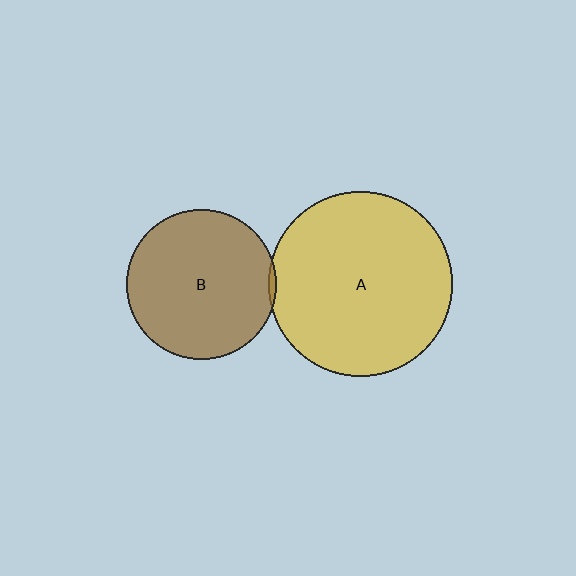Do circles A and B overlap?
Yes.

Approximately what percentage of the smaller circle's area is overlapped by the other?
Approximately 5%.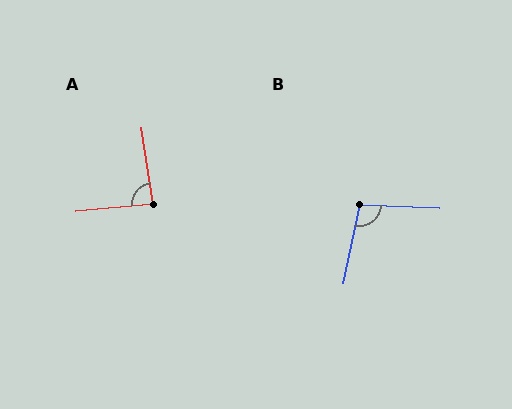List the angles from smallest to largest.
A (87°), B (99°).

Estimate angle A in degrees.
Approximately 87 degrees.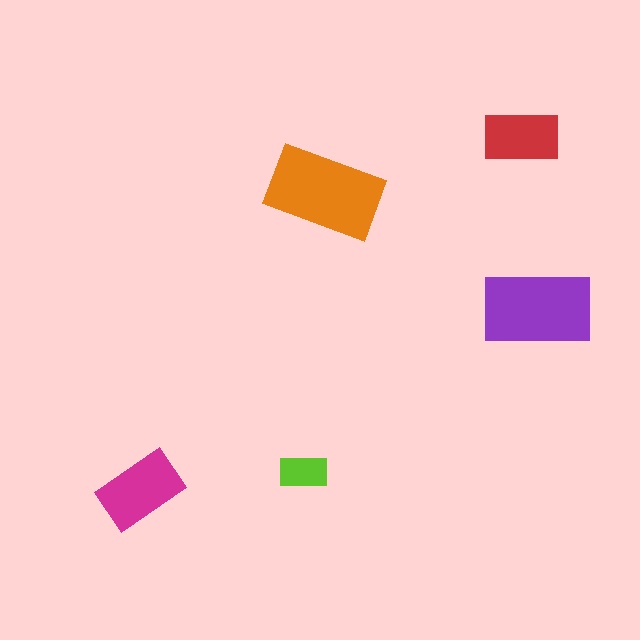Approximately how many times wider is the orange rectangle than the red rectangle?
About 1.5 times wider.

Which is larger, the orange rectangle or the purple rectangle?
The orange one.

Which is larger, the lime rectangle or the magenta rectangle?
The magenta one.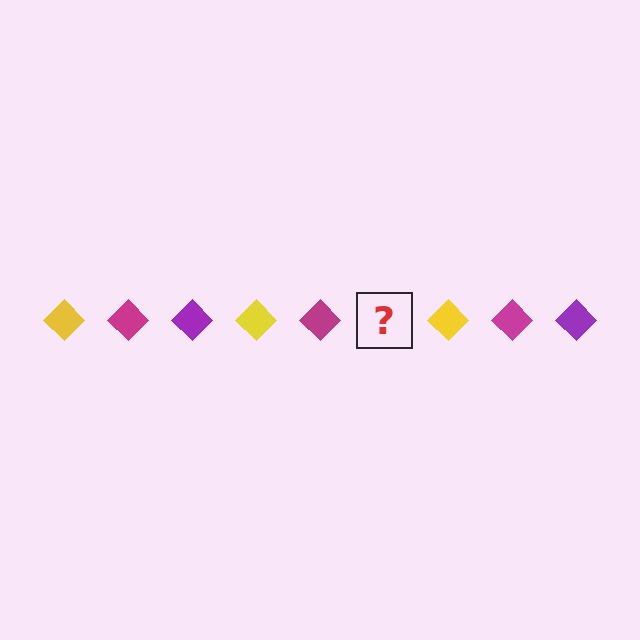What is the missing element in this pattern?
The missing element is a purple diamond.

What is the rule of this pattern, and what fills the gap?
The rule is that the pattern cycles through yellow, magenta, purple diamonds. The gap should be filled with a purple diamond.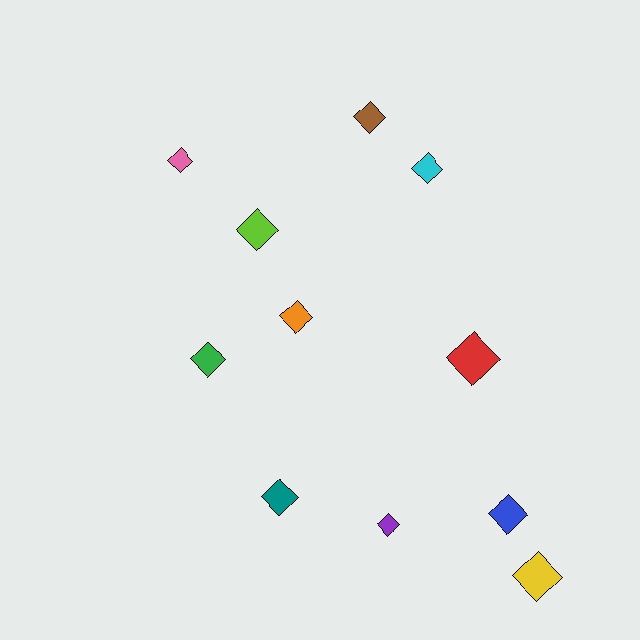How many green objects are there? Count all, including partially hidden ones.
There is 1 green object.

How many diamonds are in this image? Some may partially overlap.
There are 11 diamonds.